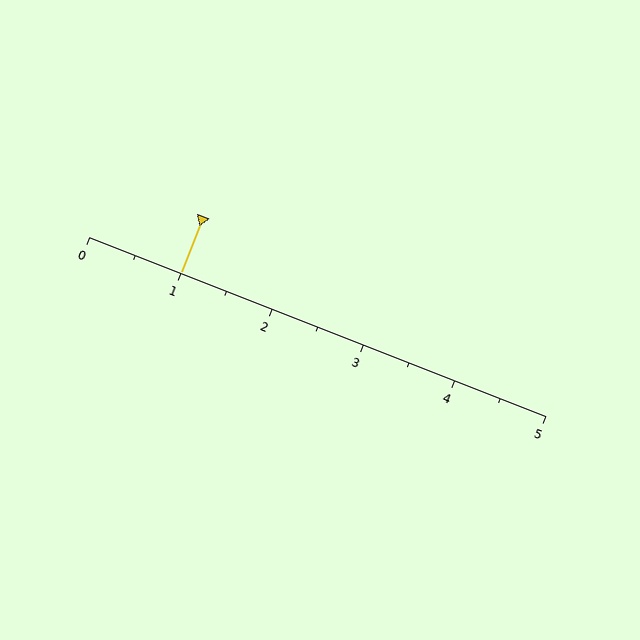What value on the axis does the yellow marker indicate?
The marker indicates approximately 1.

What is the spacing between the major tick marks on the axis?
The major ticks are spaced 1 apart.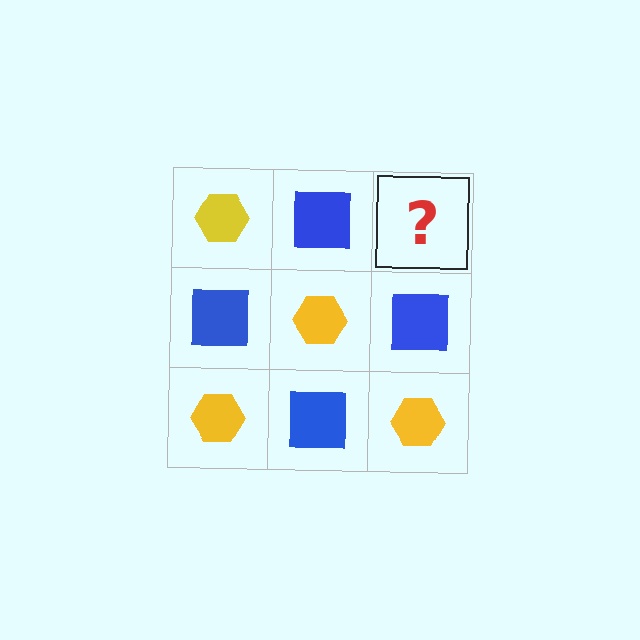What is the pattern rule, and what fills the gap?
The rule is that it alternates yellow hexagon and blue square in a checkerboard pattern. The gap should be filled with a yellow hexagon.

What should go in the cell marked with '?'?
The missing cell should contain a yellow hexagon.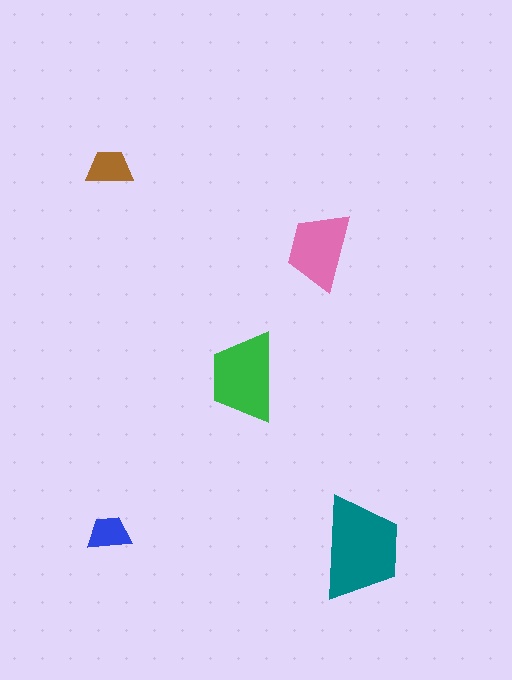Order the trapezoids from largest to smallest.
the teal one, the green one, the pink one, the brown one, the blue one.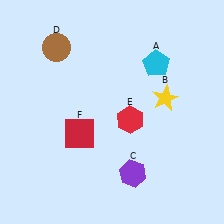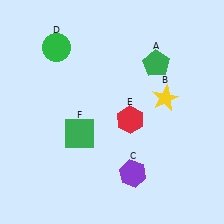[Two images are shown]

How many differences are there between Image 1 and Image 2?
There are 3 differences between the two images.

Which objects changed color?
A changed from cyan to green. D changed from brown to green. F changed from red to green.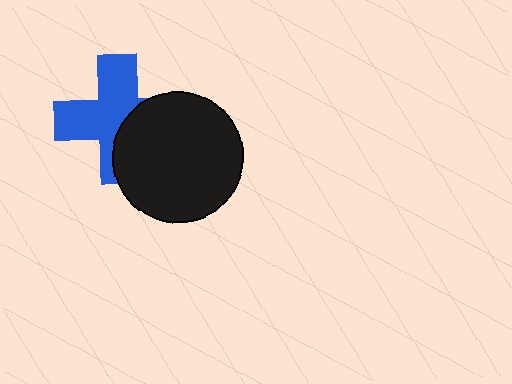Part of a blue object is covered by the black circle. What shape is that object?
It is a cross.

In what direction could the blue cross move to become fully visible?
The blue cross could move left. That would shift it out from behind the black circle entirely.